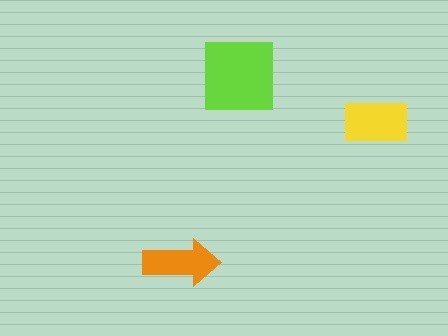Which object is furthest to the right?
The yellow rectangle is rightmost.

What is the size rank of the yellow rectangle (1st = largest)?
2nd.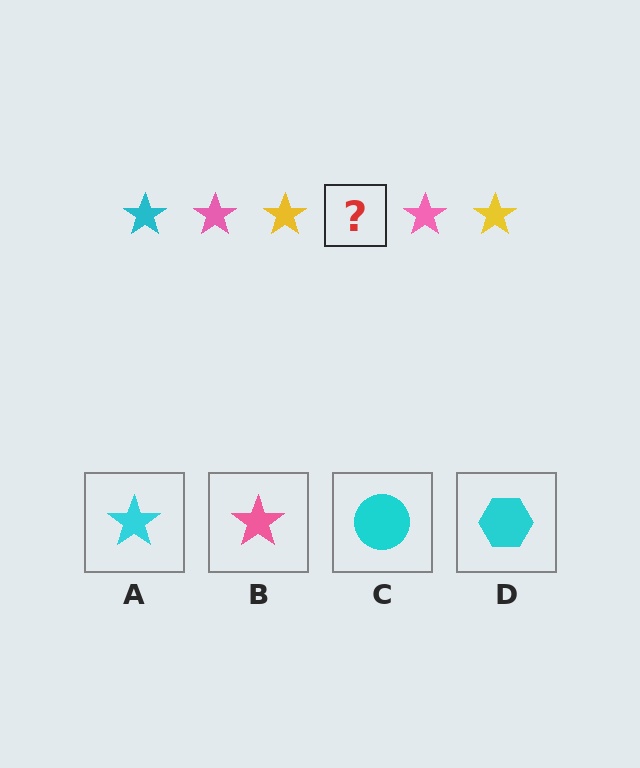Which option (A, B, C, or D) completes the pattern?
A.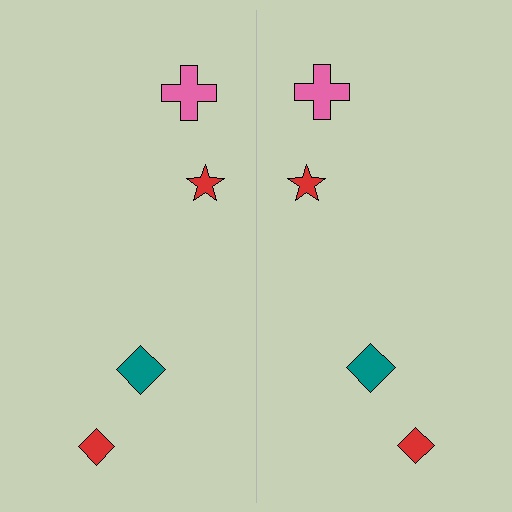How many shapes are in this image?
There are 8 shapes in this image.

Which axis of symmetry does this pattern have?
The pattern has a vertical axis of symmetry running through the center of the image.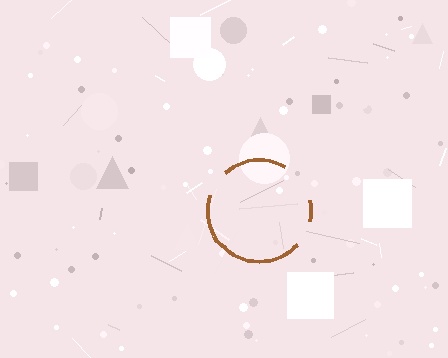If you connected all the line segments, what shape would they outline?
They would outline a circle.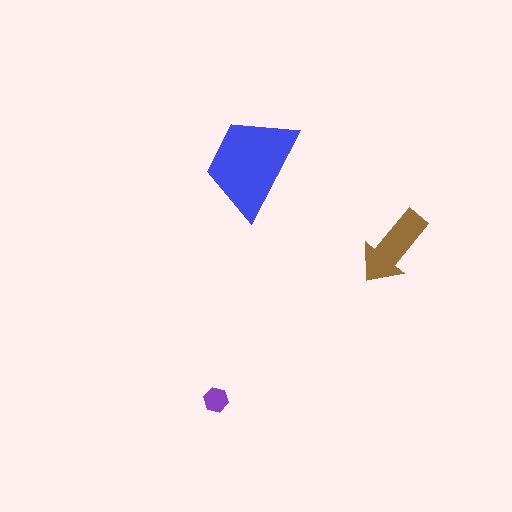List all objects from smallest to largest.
The purple hexagon, the brown arrow, the blue trapezoid.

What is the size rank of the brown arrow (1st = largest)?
2nd.